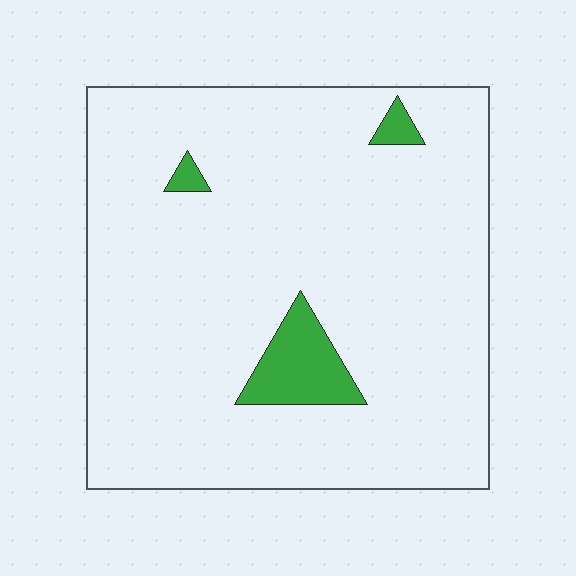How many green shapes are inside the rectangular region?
3.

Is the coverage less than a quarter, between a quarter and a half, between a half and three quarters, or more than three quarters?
Less than a quarter.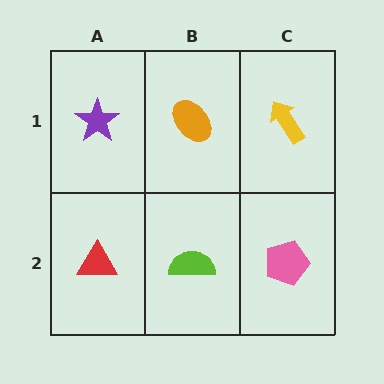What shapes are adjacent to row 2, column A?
A purple star (row 1, column A), a lime semicircle (row 2, column B).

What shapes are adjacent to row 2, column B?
An orange ellipse (row 1, column B), a red triangle (row 2, column A), a pink pentagon (row 2, column C).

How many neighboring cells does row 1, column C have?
2.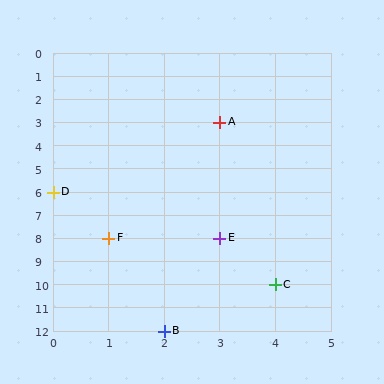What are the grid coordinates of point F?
Point F is at grid coordinates (1, 8).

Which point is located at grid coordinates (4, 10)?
Point C is at (4, 10).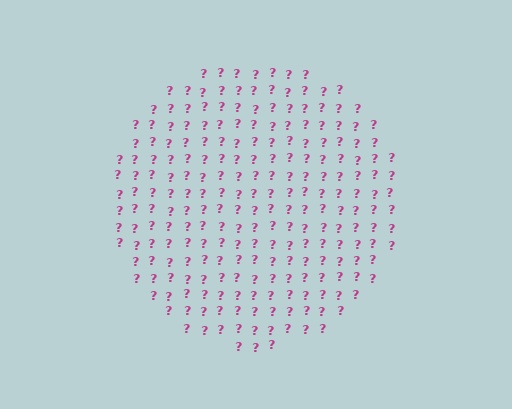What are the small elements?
The small elements are question marks.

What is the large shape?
The large shape is a circle.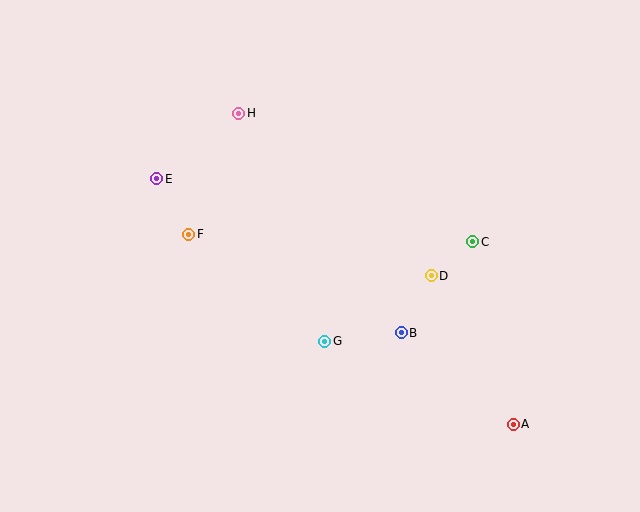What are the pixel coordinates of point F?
Point F is at (189, 234).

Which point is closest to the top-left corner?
Point E is closest to the top-left corner.